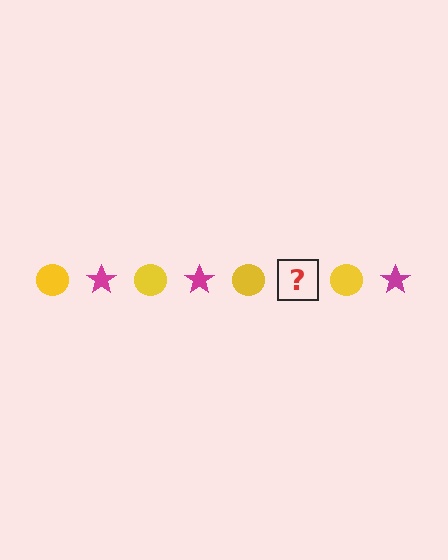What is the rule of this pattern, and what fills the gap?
The rule is that the pattern alternates between yellow circle and magenta star. The gap should be filled with a magenta star.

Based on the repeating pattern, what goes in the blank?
The blank should be a magenta star.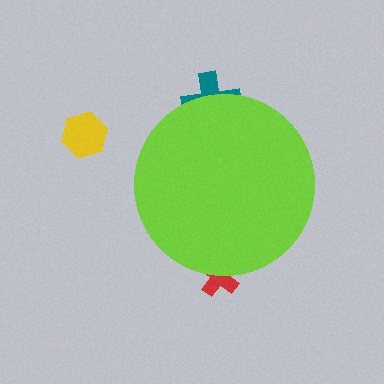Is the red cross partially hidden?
Yes, the red cross is partially hidden behind the lime circle.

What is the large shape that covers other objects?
A lime circle.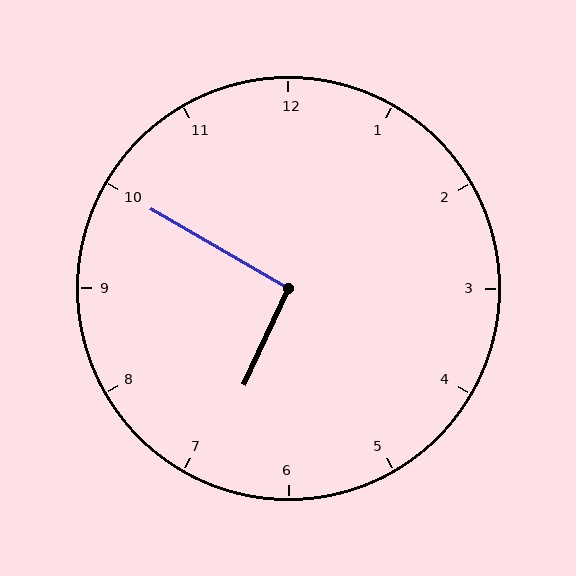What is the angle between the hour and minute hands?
Approximately 95 degrees.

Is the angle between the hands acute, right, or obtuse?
It is right.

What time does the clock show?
6:50.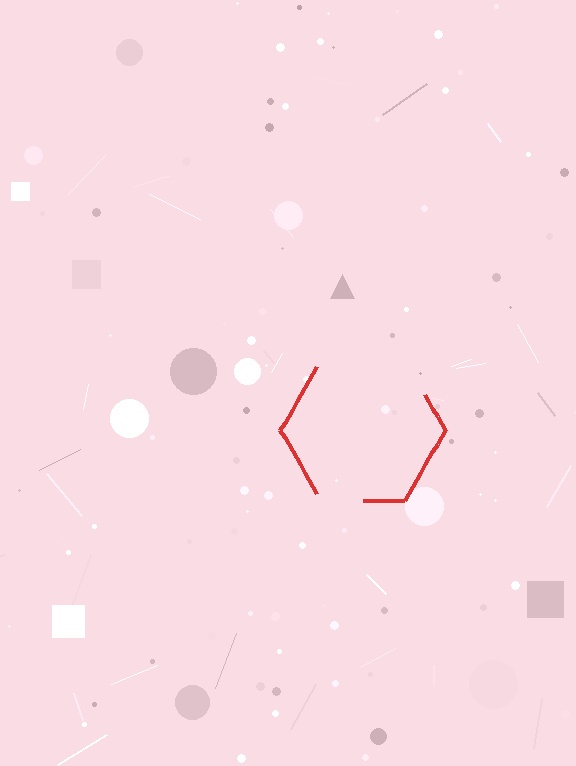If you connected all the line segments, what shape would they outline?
They would outline a hexagon.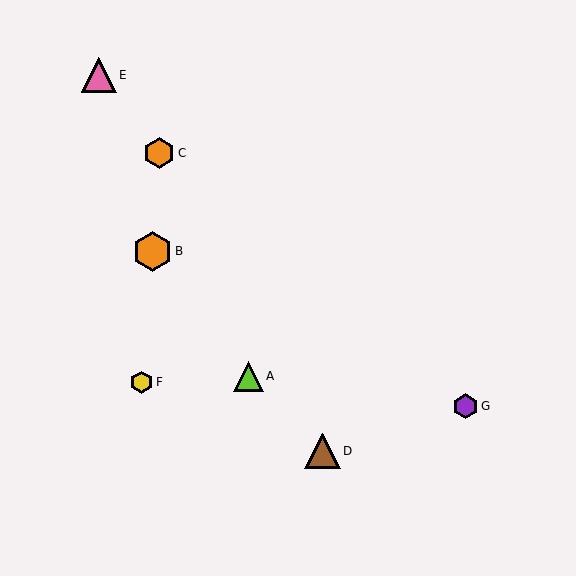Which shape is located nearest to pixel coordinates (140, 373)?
The yellow hexagon (labeled F) at (141, 382) is nearest to that location.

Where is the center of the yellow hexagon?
The center of the yellow hexagon is at (141, 382).